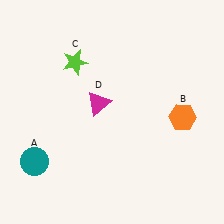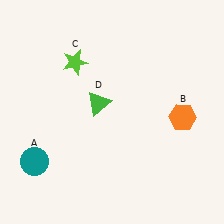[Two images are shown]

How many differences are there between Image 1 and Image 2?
There is 1 difference between the two images.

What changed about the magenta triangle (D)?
In Image 1, D is magenta. In Image 2, it changed to green.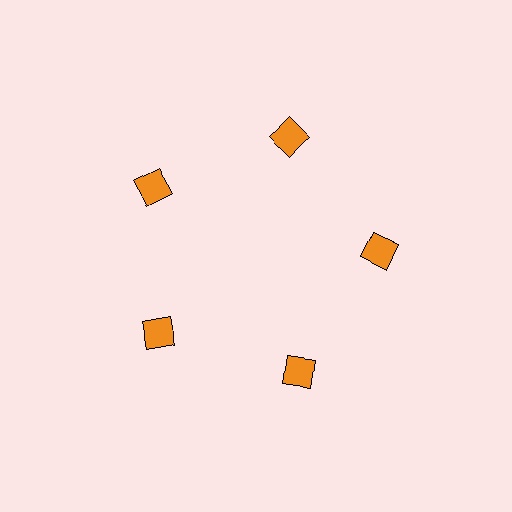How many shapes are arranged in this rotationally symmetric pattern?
There are 5 shapes, arranged in 5 groups of 1.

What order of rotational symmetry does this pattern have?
This pattern has 5-fold rotational symmetry.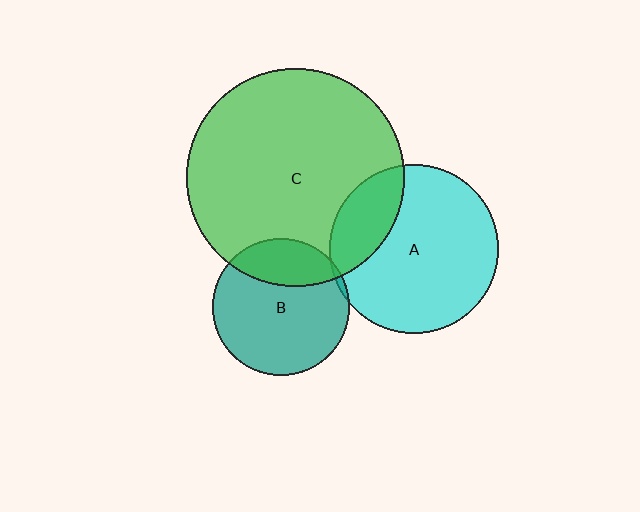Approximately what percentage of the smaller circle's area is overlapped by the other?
Approximately 25%.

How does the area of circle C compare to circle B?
Approximately 2.6 times.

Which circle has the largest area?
Circle C (green).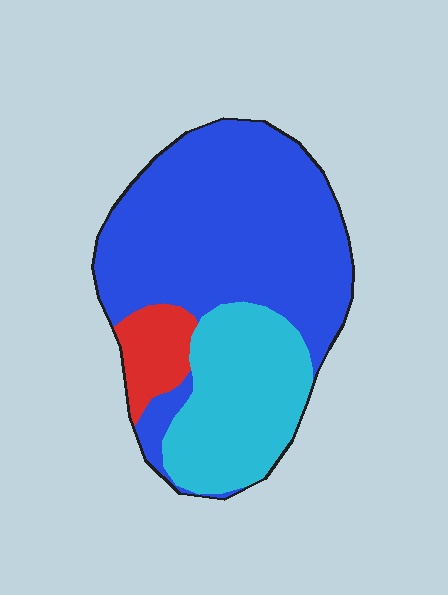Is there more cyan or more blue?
Blue.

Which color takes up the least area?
Red, at roughly 10%.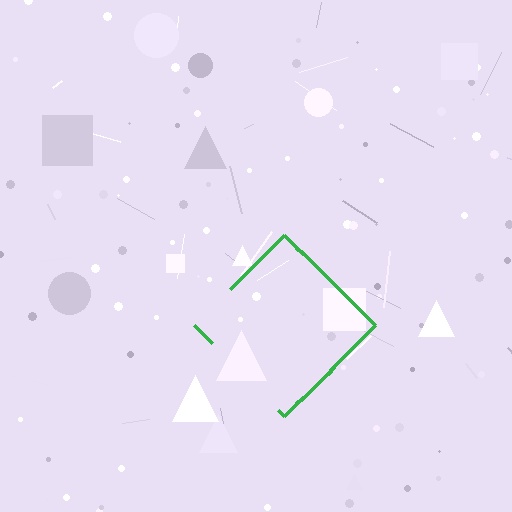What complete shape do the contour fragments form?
The contour fragments form a diamond.